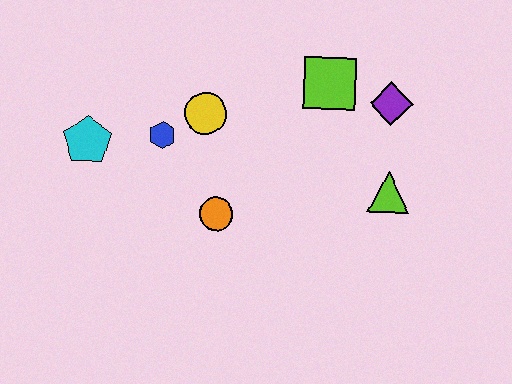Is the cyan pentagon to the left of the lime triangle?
Yes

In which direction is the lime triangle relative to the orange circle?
The lime triangle is to the right of the orange circle.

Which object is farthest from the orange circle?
The purple diamond is farthest from the orange circle.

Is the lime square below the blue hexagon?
No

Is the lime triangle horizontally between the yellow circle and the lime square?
No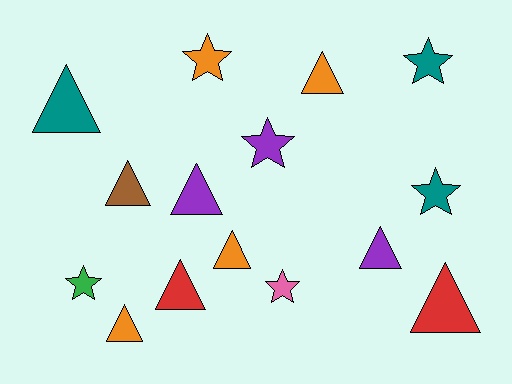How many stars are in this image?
There are 6 stars.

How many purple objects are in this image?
There are 3 purple objects.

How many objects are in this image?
There are 15 objects.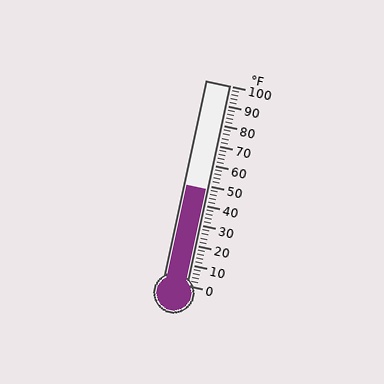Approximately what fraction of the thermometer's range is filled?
The thermometer is filled to approximately 50% of its range.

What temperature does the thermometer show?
The thermometer shows approximately 48°F.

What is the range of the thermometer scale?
The thermometer scale ranges from 0°F to 100°F.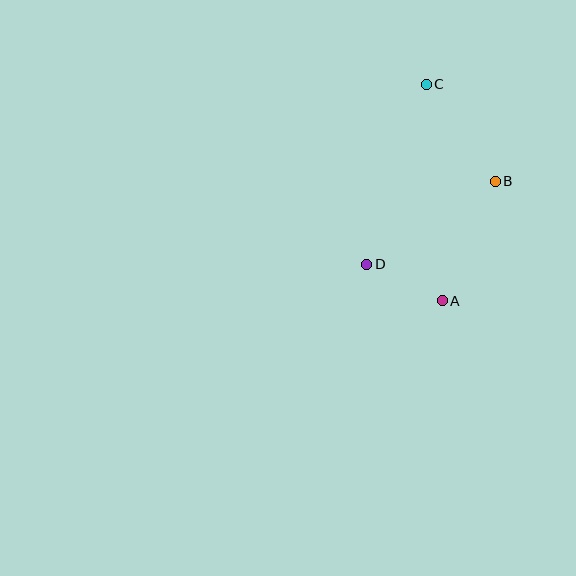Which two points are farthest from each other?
Points A and C are farthest from each other.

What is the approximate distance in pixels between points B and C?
The distance between B and C is approximately 119 pixels.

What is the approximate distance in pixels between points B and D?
The distance between B and D is approximately 153 pixels.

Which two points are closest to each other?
Points A and D are closest to each other.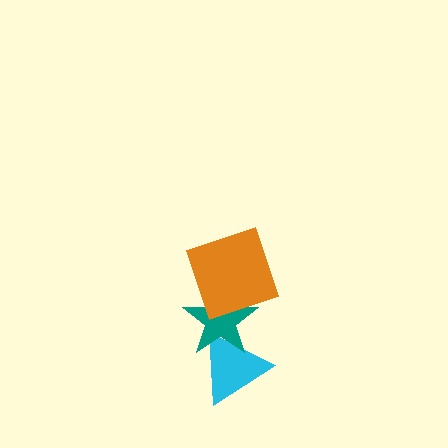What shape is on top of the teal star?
The orange square is on top of the teal star.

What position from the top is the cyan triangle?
The cyan triangle is 3rd from the top.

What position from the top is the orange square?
The orange square is 1st from the top.